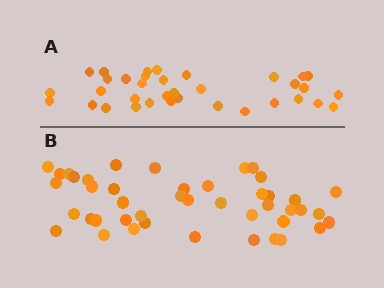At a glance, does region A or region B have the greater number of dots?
Region B (the bottom region) has more dots.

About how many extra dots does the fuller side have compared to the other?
Region B has roughly 8 or so more dots than region A.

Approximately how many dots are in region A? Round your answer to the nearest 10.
About 40 dots. (The exact count is 35, which rounds to 40.)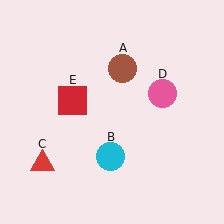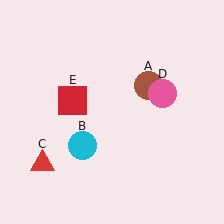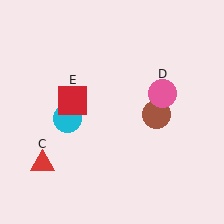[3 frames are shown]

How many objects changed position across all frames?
2 objects changed position: brown circle (object A), cyan circle (object B).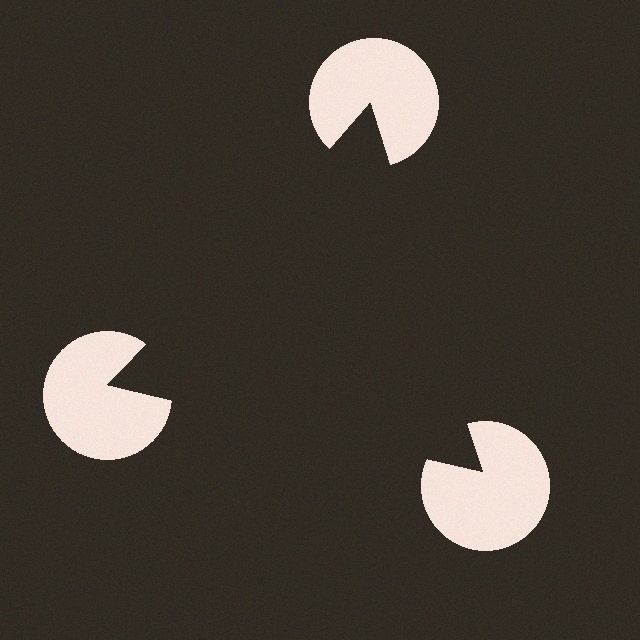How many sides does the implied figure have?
3 sides.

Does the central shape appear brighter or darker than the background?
It typically appears slightly darker than the background, even though no actual brightness change is drawn.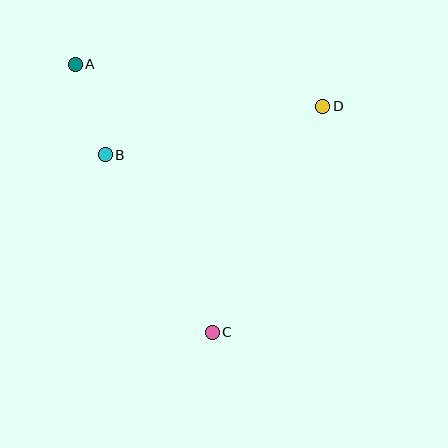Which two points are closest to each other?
Points A and B are closest to each other.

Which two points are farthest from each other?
Points A and C are farthest from each other.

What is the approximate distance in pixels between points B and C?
The distance between B and C is approximately 207 pixels.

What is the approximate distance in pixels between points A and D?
The distance between A and D is approximately 251 pixels.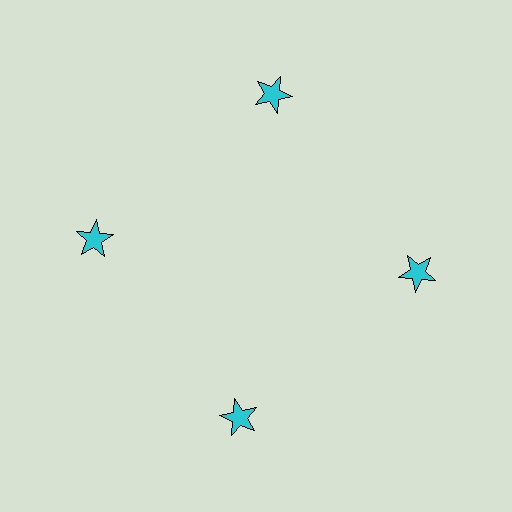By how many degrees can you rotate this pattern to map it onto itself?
The pattern maps onto itself every 90 degrees of rotation.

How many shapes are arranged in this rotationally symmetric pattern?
There are 4 shapes, arranged in 4 groups of 1.